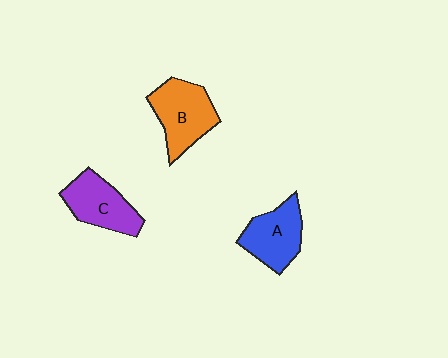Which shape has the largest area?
Shape B (orange).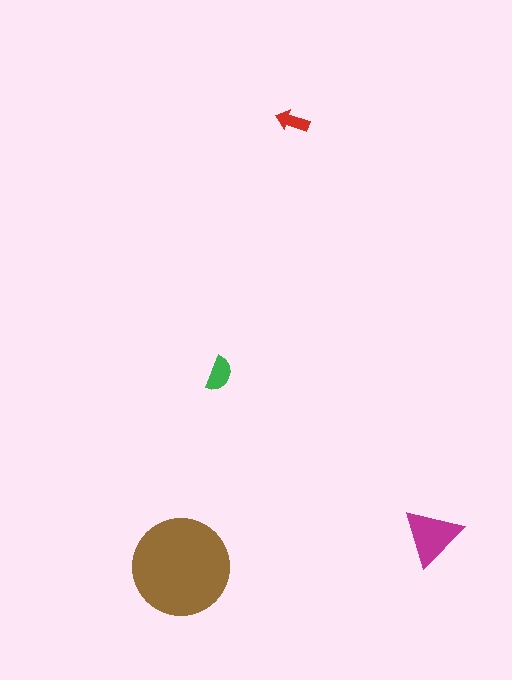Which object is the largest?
The brown circle.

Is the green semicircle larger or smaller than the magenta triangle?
Smaller.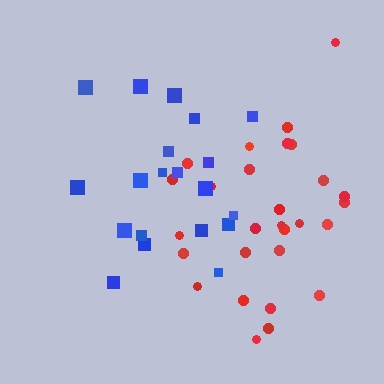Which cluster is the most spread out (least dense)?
Red.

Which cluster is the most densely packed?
Blue.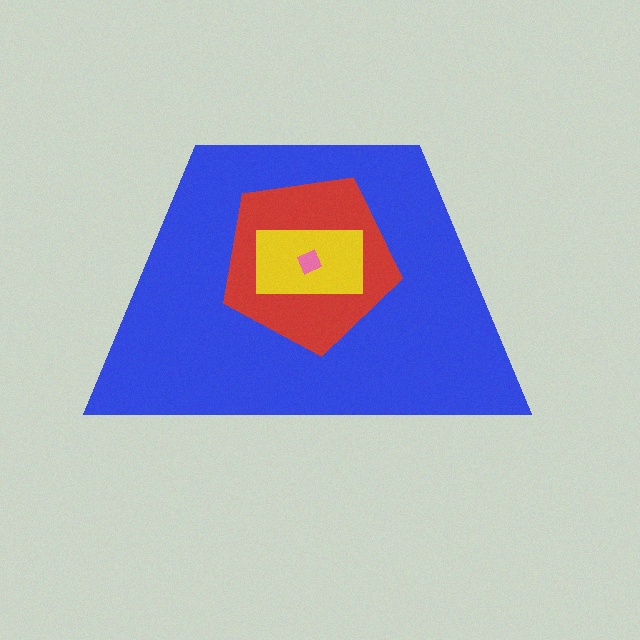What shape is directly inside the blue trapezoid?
The red pentagon.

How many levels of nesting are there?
4.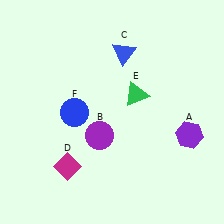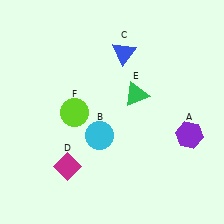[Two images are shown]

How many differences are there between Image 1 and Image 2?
There are 2 differences between the two images.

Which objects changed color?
B changed from purple to cyan. F changed from blue to lime.